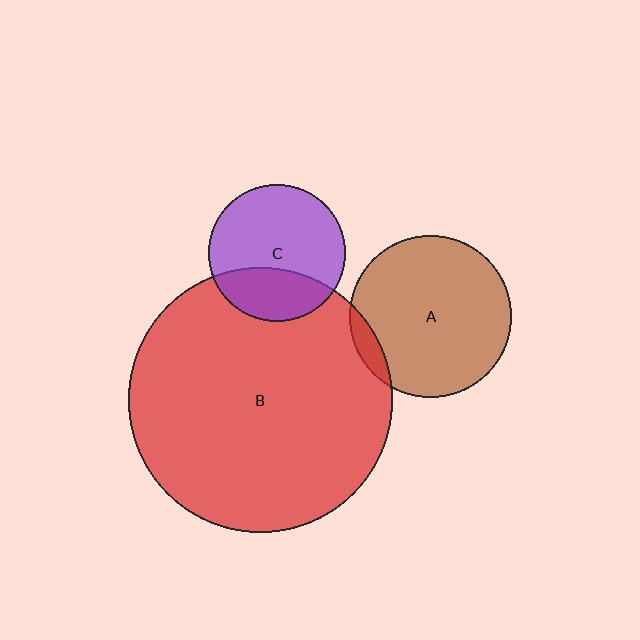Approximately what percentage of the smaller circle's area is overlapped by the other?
Approximately 5%.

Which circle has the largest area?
Circle B (red).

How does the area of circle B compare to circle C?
Approximately 3.7 times.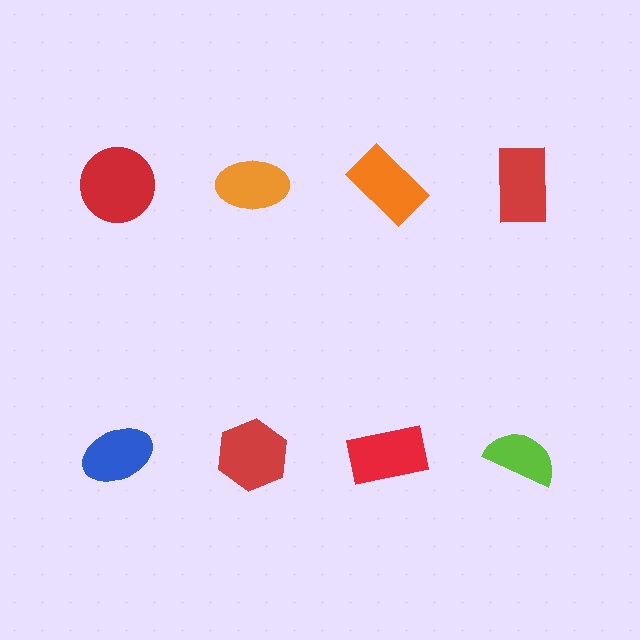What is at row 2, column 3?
A red rectangle.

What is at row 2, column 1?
A blue ellipse.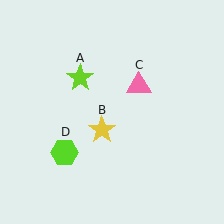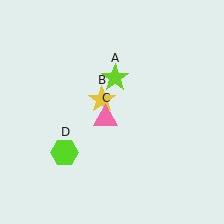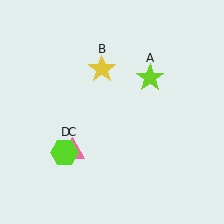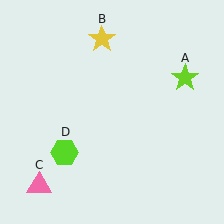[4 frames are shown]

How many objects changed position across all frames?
3 objects changed position: lime star (object A), yellow star (object B), pink triangle (object C).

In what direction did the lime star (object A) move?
The lime star (object A) moved right.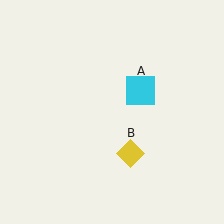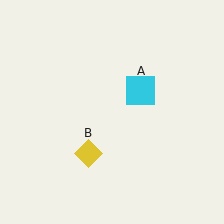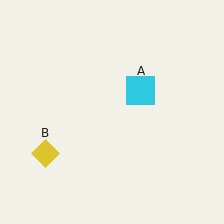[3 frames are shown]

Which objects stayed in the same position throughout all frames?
Cyan square (object A) remained stationary.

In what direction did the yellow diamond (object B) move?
The yellow diamond (object B) moved left.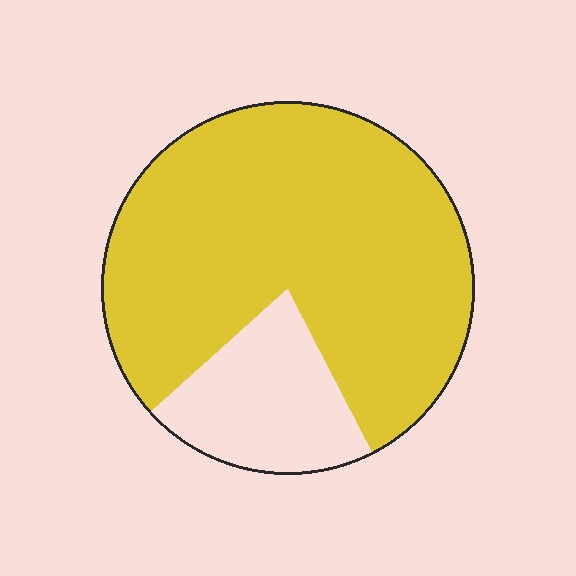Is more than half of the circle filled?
Yes.